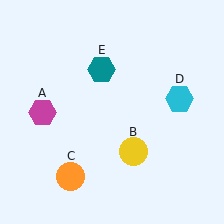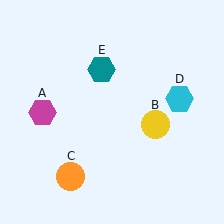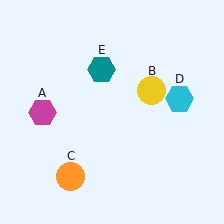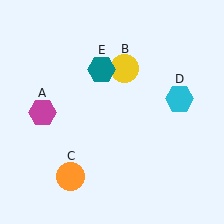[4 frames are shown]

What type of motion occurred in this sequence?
The yellow circle (object B) rotated counterclockwise around the center of the scene.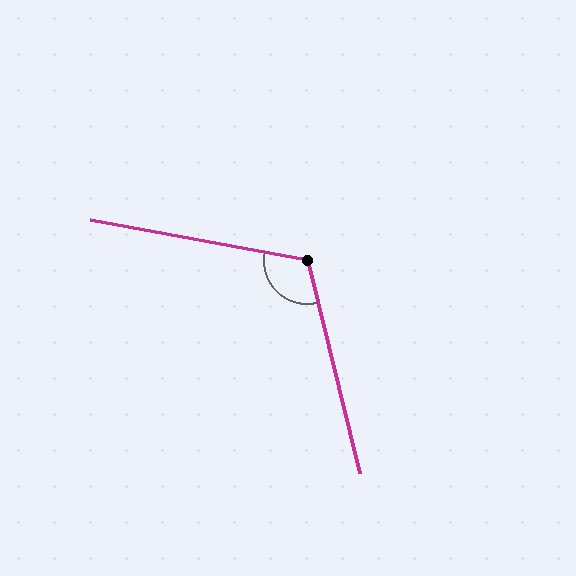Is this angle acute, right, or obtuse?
It is obtuse.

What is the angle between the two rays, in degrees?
Approximately 114 degrees.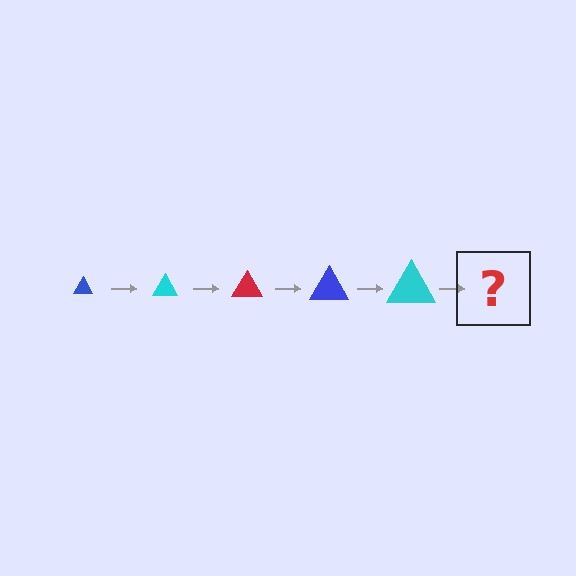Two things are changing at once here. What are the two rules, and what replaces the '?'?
The two rules are that the triangle grows larger each step and the color cycles through blue, cyan, and red. The '?' should be a red triangle, larger than the previous one.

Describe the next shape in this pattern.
It should be a red triangle, larger than the previous one.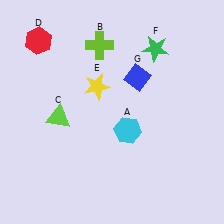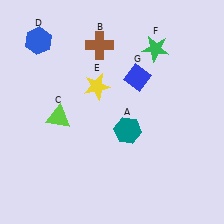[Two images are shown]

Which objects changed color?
A changed from cyan to teal. B changed from lime to brown. D changed from red to blue.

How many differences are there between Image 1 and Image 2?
There are 3 differences between the two images.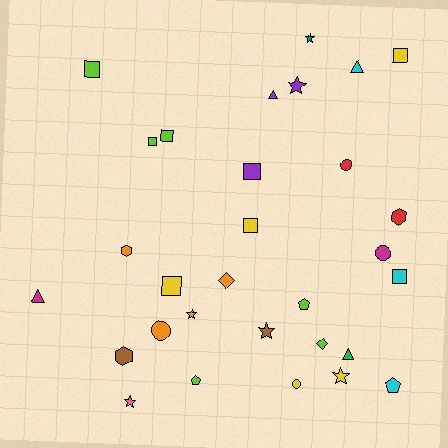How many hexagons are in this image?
There are 3 hexagons.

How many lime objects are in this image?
There are 6 lime objects.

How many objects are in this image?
There are 30 objects.